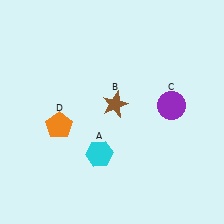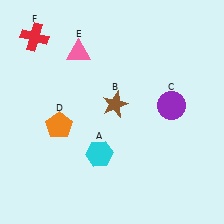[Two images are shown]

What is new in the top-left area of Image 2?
A pink triangle (E) was added in the top-left area of Image 2.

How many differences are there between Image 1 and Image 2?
There are 2 differences between the two images.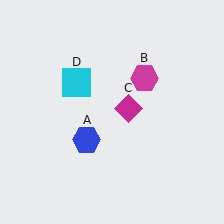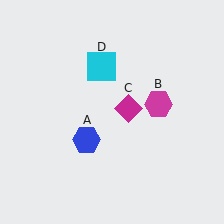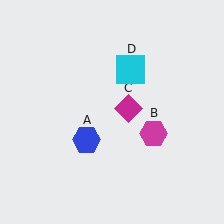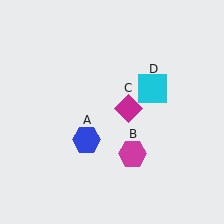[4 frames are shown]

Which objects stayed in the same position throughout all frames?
Blue hexagon (object A) and magenta diamond (object C) remained stationary.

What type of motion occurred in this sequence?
The magenta hexagon (object B), cyan square (object D) rotated clockwise around the center of the scene.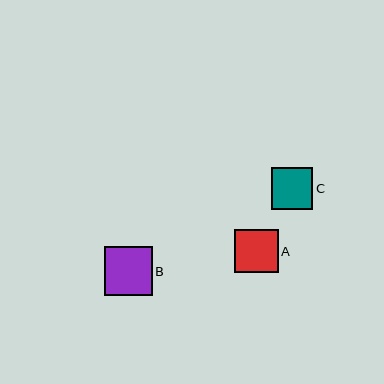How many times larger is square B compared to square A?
Square B is approximately 1.1 times the size of square A.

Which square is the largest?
Square B is the largest with a size of approximately 48 pixels.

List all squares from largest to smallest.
From largest to smallest: B, A, C.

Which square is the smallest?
Square C is the smallest with a size of approximately 41 pixels.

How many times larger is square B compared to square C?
Square B is approximately 1.2 times the size of square C.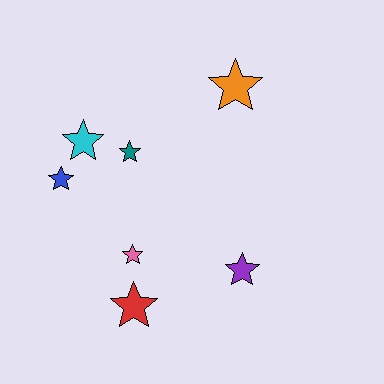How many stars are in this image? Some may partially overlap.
There are 7 stars.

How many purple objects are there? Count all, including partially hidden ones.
There is 1 purple object.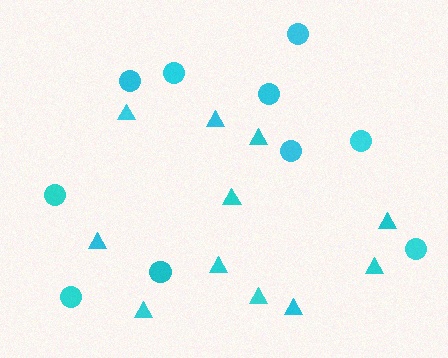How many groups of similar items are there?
There are 2 groups: one group of triangles (11) and one group of circles (10).